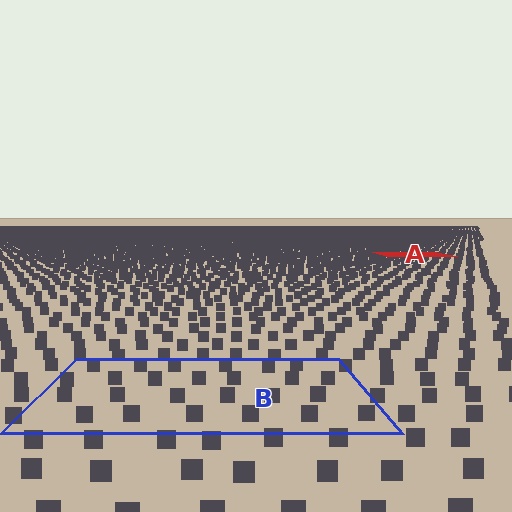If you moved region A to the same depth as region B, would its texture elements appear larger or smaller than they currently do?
They would appear larger. At a closer depth, the same texture elements are projected at a bigger on-screen size.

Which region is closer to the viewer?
Region B is closer. The texture elements there are larger and more spread out.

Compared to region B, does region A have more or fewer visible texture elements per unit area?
Region A has more texture elements per unit area — they are packed more densely because it is farther away.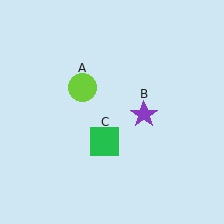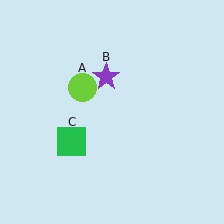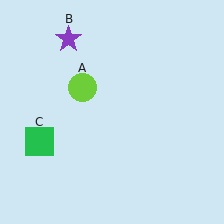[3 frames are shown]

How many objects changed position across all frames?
2 objects changed position: purple star (object B), green square (object C).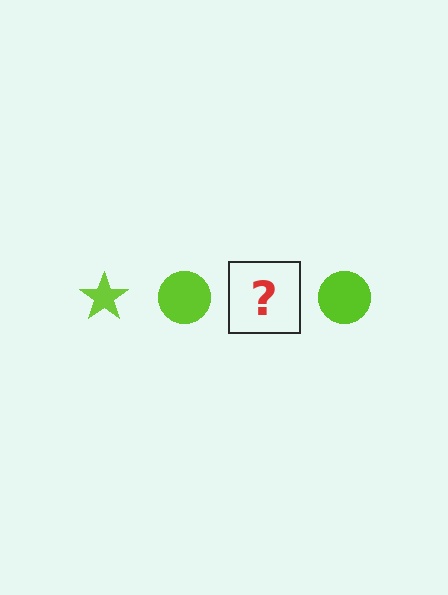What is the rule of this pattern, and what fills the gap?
The rule is that the pattern cycles through star, circle shapes in lime. The gap should be filled with a lime star.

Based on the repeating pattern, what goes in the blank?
The blank should be a lime star.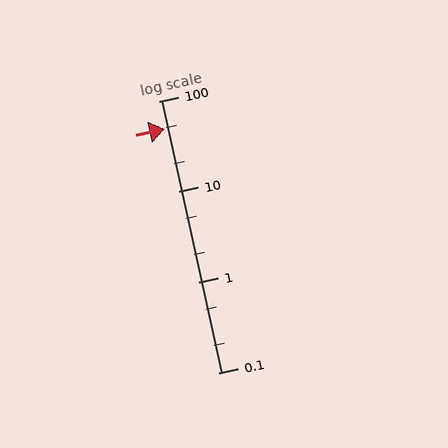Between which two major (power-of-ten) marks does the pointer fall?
The pointer is between 10 and 100.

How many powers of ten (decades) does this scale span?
The scale spans 3 decades, from 0.1 to 100.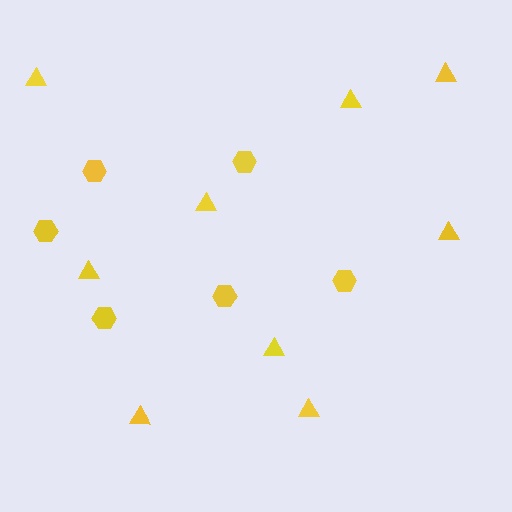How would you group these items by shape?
There are 2 groups: one group of triangles (9) and one group of hexagons (6).